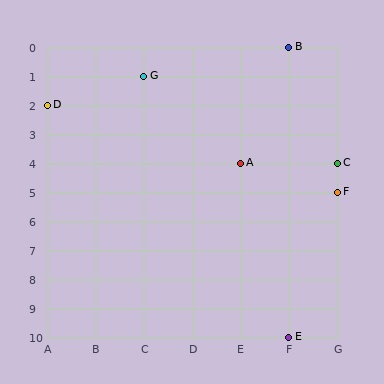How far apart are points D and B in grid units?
Points D and B are 5 columns and 2 rows apart (about 5.4 grid units diagonally).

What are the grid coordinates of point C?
Point C is at grid coordinates (G, 4).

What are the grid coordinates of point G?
Point G is at grid coordinates (C, 1).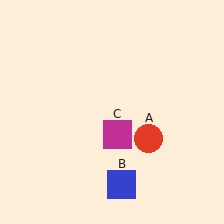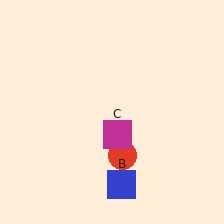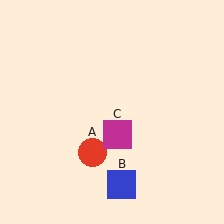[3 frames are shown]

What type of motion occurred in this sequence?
The red circle (object A) rotated clockwise around the center of the scene.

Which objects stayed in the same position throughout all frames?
Blue square (object B) and magenta square (object C) remained stationary.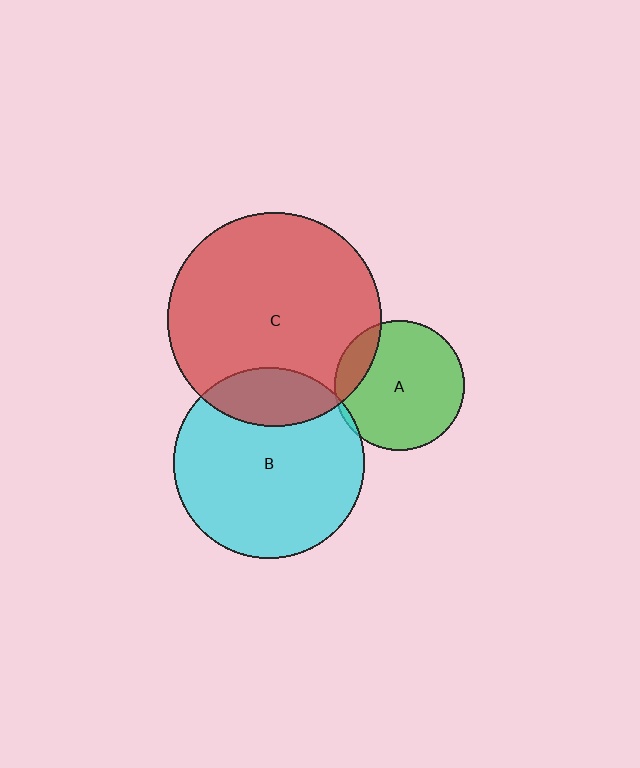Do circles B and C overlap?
Yes.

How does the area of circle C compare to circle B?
Approximately 1.3 times.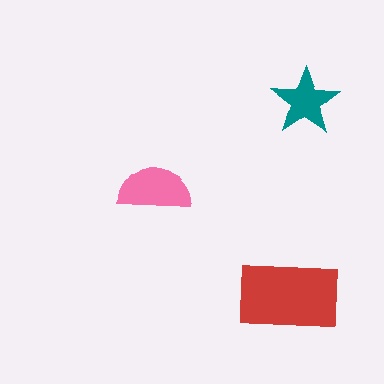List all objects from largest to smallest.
The red rectangle, the pink semicircle, the teal star.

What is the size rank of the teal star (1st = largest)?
3rd.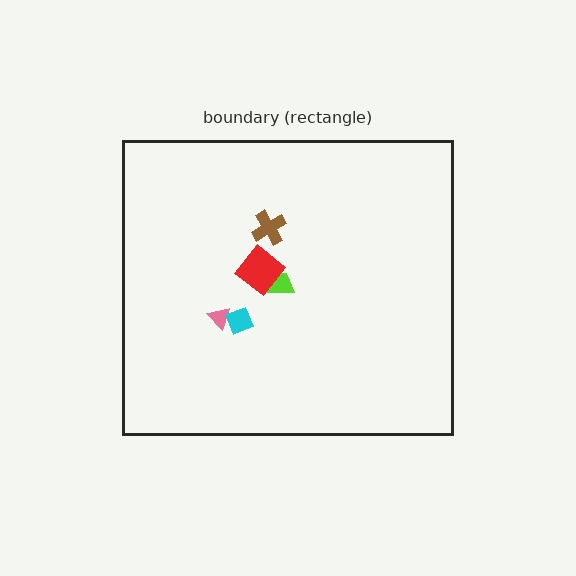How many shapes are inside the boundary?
5 inside, 0 outside.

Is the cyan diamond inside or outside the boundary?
Inside.